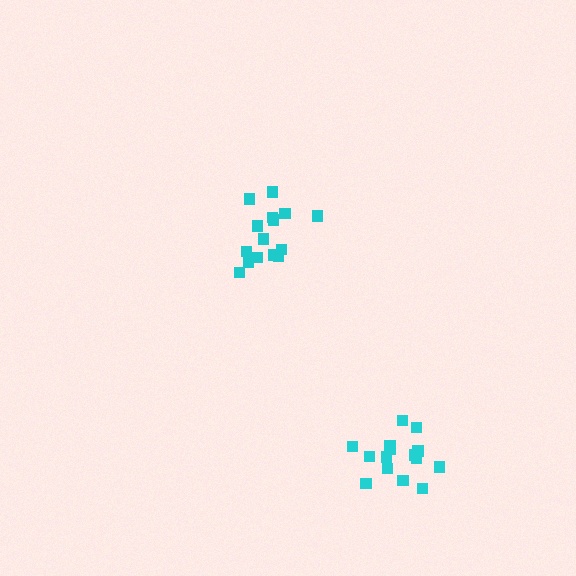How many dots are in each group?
Group 1: 15 dots, Group 2: 15 dots (30 total).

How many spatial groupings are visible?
There are 2 spatial groupings.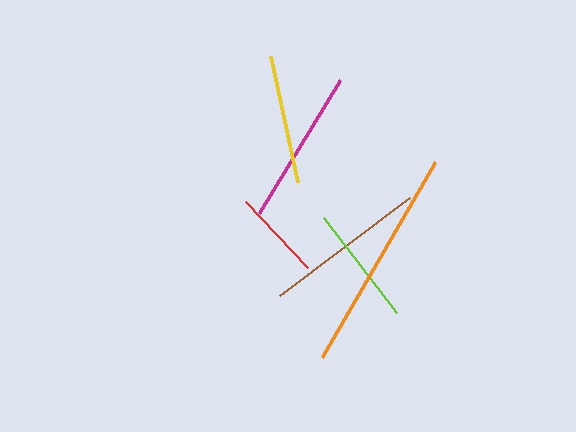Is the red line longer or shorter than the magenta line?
The magenta line is longer than the red line.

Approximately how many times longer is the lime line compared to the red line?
The lime line is approximately 1.3 times the length of the red line.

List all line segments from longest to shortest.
From longest to shortest: orange, brown, magenta, yellow, lime, red.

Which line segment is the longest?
The orange line is the longest at approximately 225 pixels.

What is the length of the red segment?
The red segment is approximately 90 pixels long.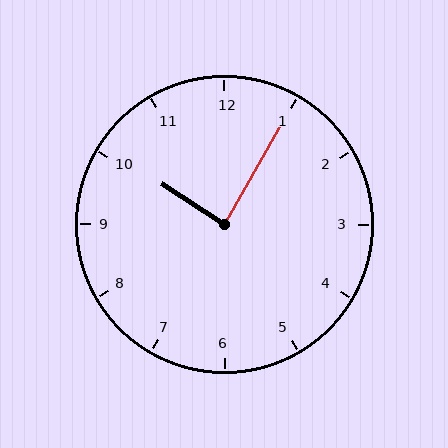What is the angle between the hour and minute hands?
Approximately 88 degrees.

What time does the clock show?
10:05.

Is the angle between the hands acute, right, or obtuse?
It is right.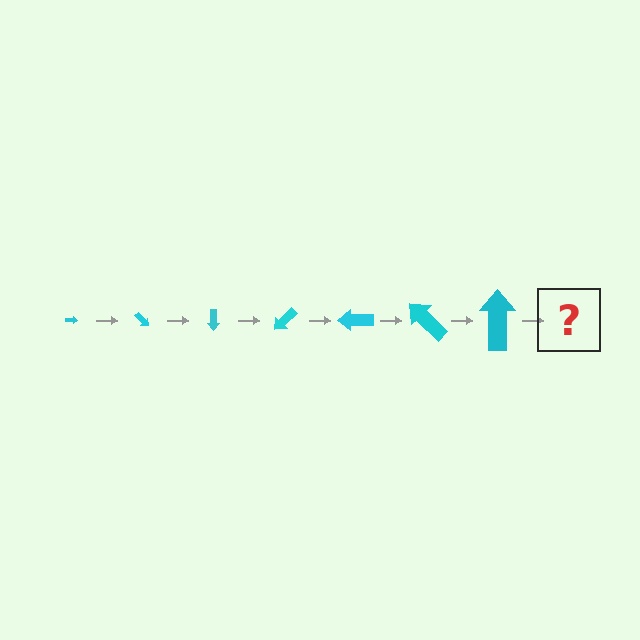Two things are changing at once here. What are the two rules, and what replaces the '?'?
The two rules are that the arrow grows larger each step and it rotates 45 degrees each step. The '?' should be an arrow, larger than the previous one and rotated 315 degrees from the start.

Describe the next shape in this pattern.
It should be an arrow, larger than the previous one and rotated 315 degrees from the start.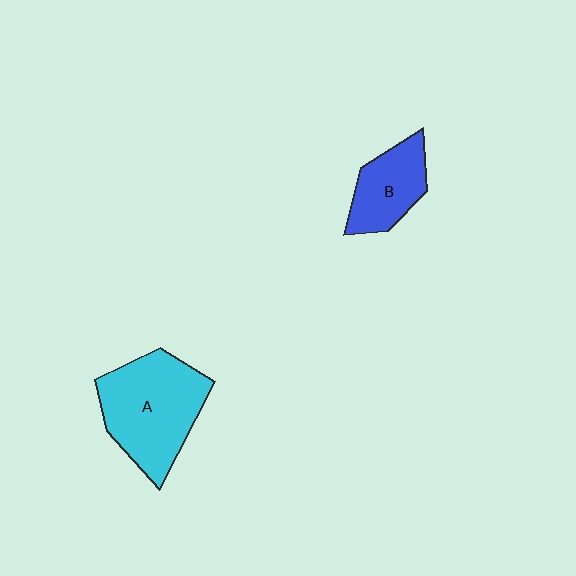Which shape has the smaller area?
Shape B (blue).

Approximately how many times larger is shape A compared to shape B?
Approximately 1.8 times.